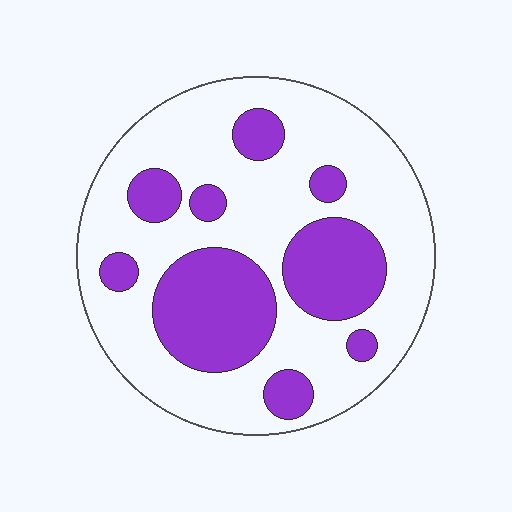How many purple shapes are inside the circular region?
9.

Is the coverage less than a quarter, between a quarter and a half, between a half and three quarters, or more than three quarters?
Between a quarter and a half.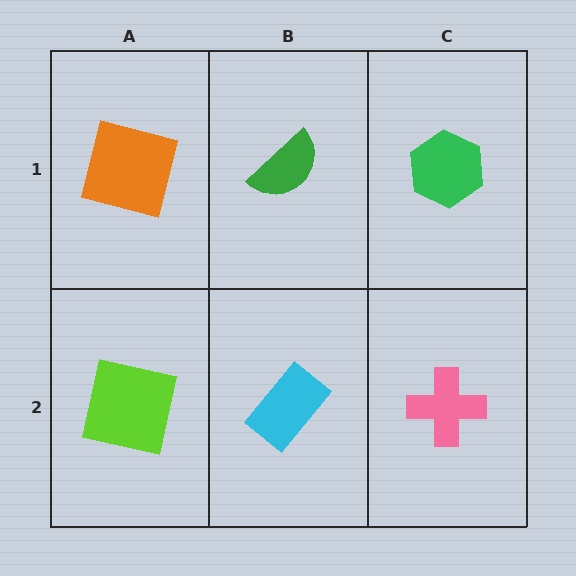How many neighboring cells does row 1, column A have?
2.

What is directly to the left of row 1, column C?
A green semicircle.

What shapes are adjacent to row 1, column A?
A lime square (row 2, column A), a green semicircle (row 1, column B).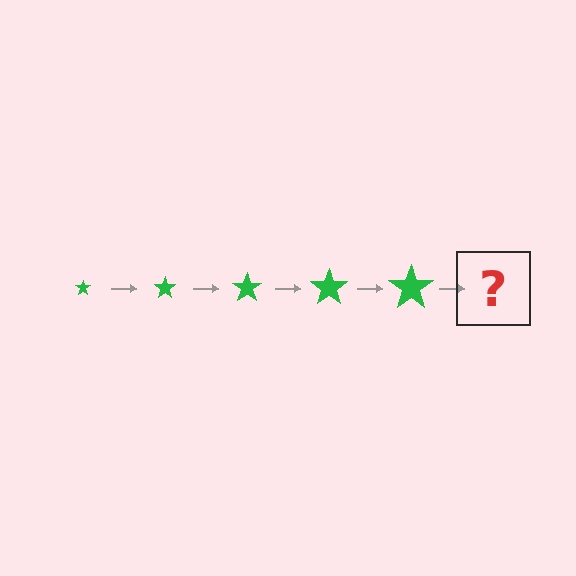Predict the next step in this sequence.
The next step is a green star, larger than the previous one.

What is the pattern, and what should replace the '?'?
The pattern is that the star gets progressively larger each step. The '?' should be a green star, larger than the previous one.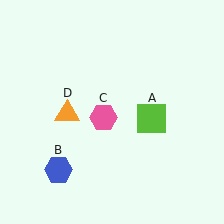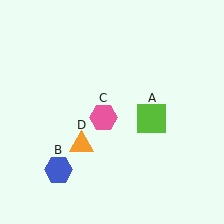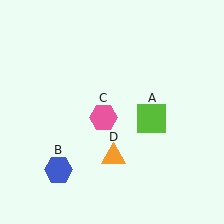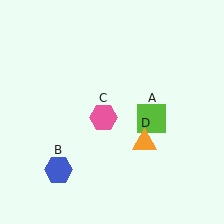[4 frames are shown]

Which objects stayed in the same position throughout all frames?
Lime square (object A) and blue hexagon (object B) and pink hexagon (object C) remained stationary.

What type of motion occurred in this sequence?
The orange triangle (object D) rotated counterclockwise around the center of the scene.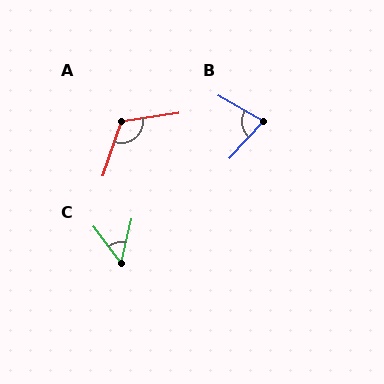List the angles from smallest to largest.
C (51°), B (77°), A (117°).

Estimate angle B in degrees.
Approximately 77 degrees.